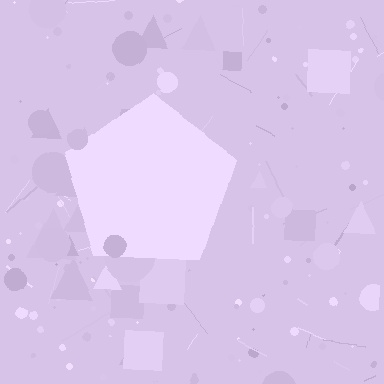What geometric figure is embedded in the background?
A pentagon is embedded in the background.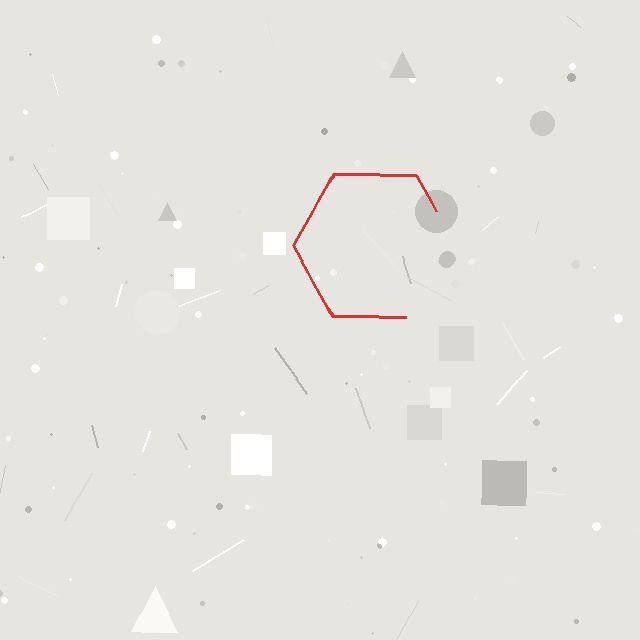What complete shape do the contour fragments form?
The contour fragments form a hexagon.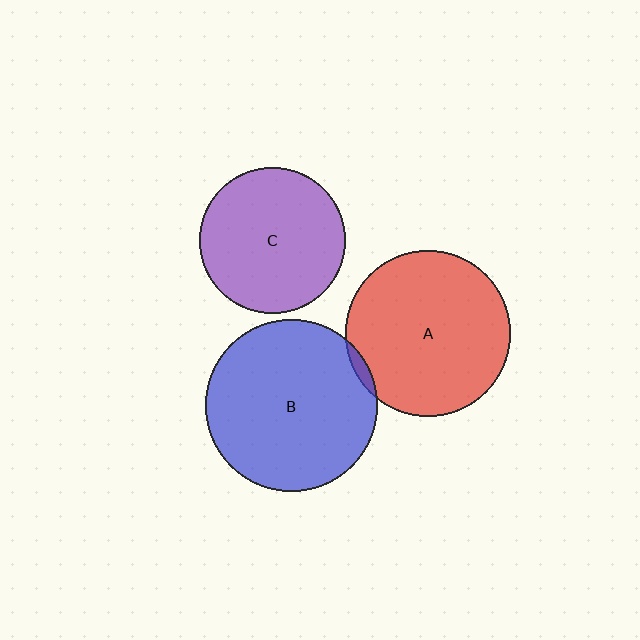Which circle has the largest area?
Circle B (blue).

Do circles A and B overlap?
Yes.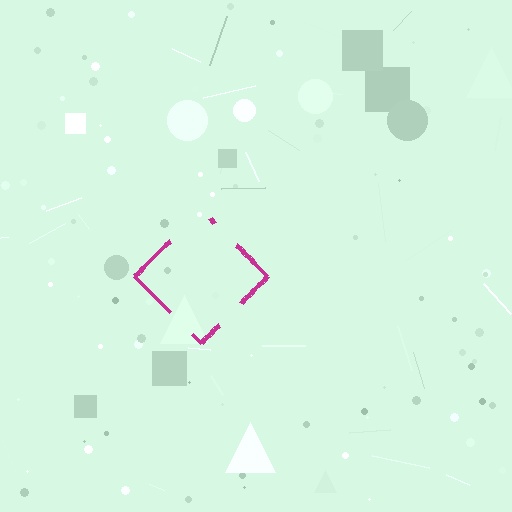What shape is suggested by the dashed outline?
The dashed outline suggests a diamond.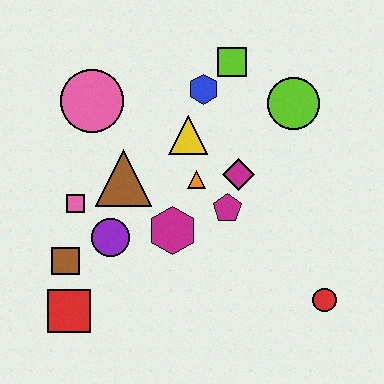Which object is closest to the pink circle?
The brown triangle is closest to the pink circle.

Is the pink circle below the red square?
No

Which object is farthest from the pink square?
The red circle is farthest from the pink square.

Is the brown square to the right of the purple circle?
No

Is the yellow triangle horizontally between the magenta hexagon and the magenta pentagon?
Yes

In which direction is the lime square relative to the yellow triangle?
The lime square is above the yellow triangle.